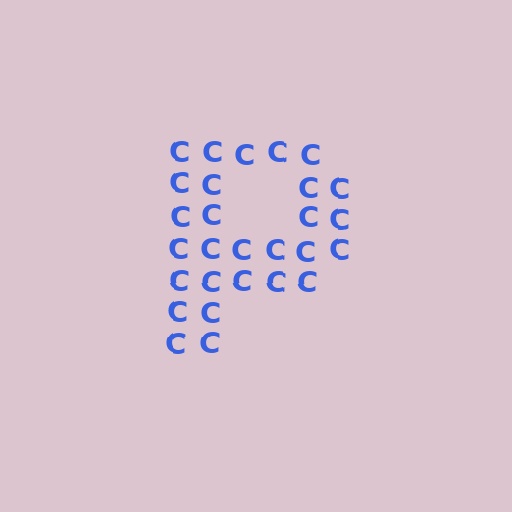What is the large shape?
The large shape is the letter P.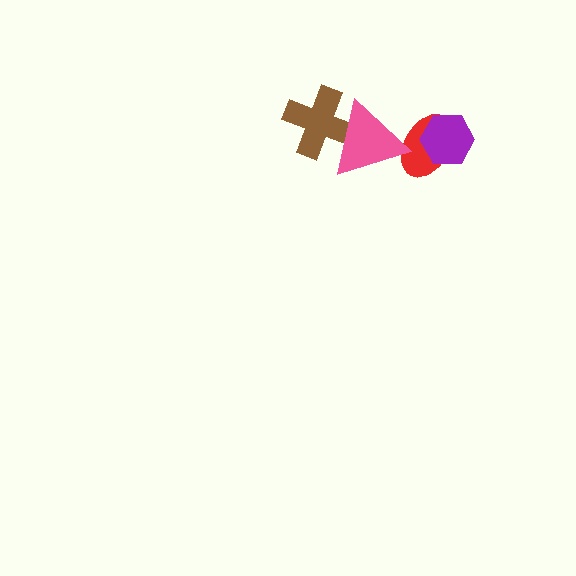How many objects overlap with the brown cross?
1 object overlaps with the brown cross.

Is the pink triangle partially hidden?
No, no other shape covers it.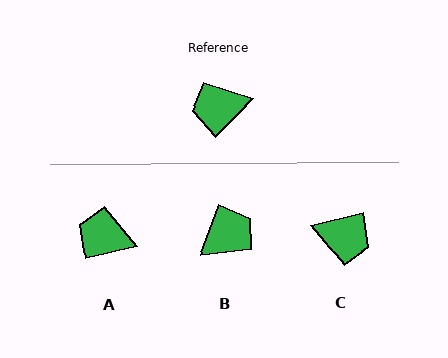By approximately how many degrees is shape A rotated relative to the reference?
Approximately 32 degrees clockwise.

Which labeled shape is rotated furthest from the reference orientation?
B, about 156 degrees away.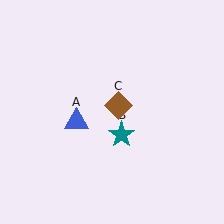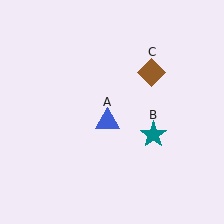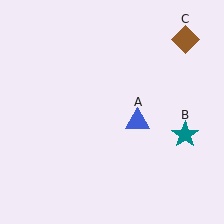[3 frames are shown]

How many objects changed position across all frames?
3 objects changed position: blue triangle (object A), teal star (object B), brown diamond (object C).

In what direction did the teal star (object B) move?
The teal star (object B) moved right.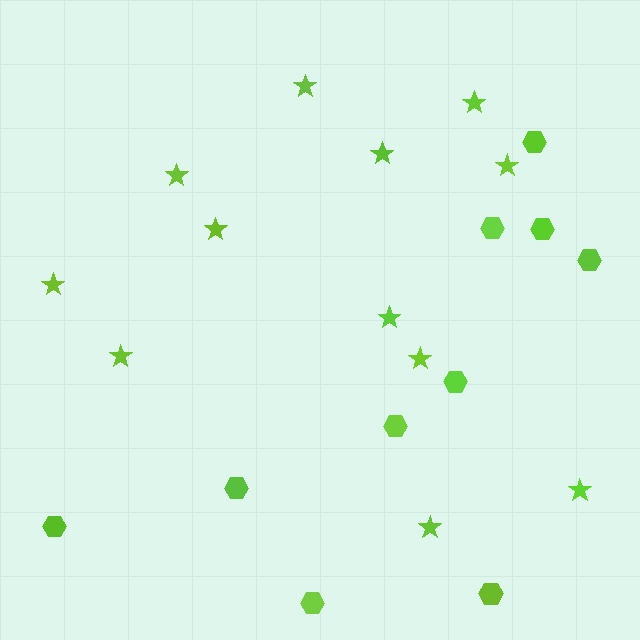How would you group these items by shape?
There are 2 groups: one group of hexagons (10) and one group of stars (12).